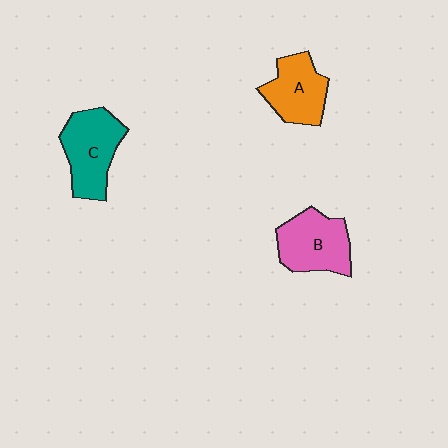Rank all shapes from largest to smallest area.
From largest to smallest: C (teal), B (pink), A (orange).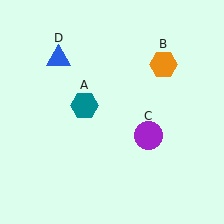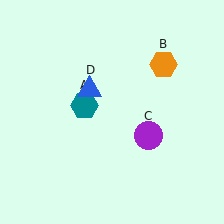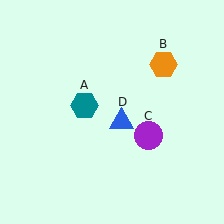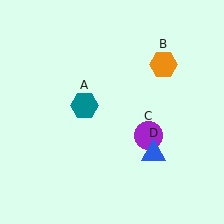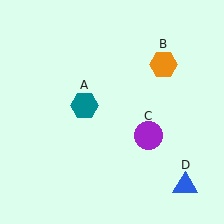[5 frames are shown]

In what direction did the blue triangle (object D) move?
The blue triangle (object D) moved down and to the right.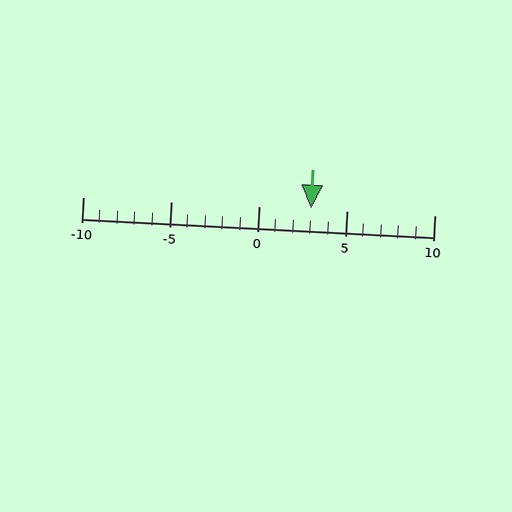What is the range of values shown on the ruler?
The ruler shows values from -10 to 10.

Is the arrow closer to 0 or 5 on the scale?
The arrow is closer to 5.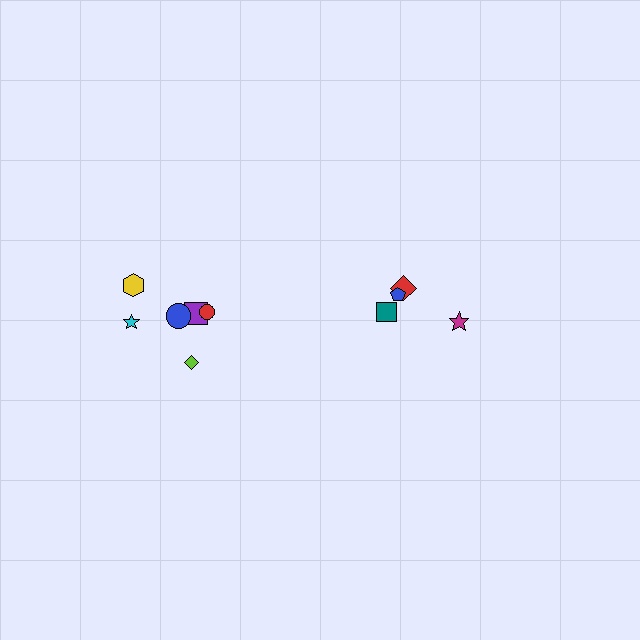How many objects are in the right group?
There are 4 objects.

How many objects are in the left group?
There are 6 objects.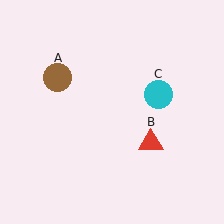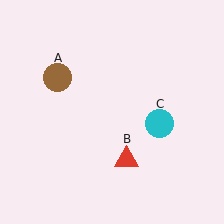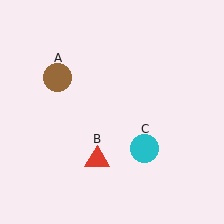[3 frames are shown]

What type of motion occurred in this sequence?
The red triangle (object B), cyan circle (object C) rotated clockwise around the center of the scene.